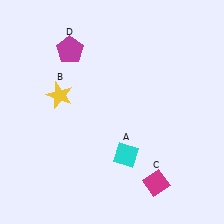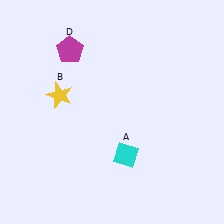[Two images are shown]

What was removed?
The magenta diamond (C) was removed in Image 2.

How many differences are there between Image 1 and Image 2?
There is 1 difference between the two images.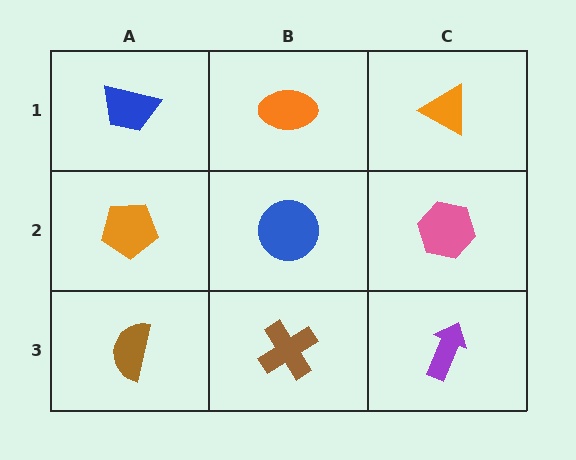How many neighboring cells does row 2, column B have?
4.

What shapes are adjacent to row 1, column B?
A blue circle (row 2, column B), a blue trapezoid (row 1, column A), an orange triangle (row 1, column C).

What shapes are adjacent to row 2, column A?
A blue trapezoid (row 1, column A), a brown semicircle (row 3, column A), a blue circle (row 2, column B).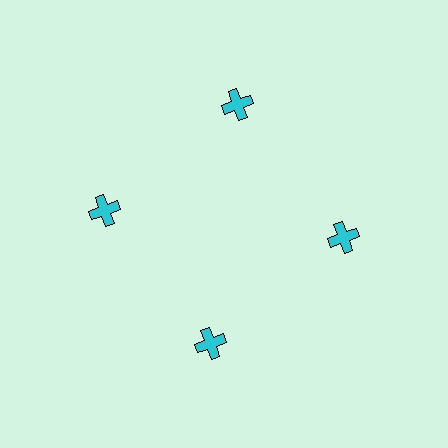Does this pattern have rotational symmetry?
Yes, this pattern has 4-fold rotational symmetry. It looks the same after rotating 90 degrees around the center.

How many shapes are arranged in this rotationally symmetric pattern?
There are 4 shapes, arranged in 4 groups of 1.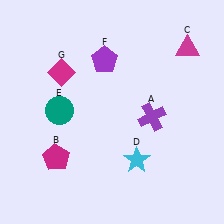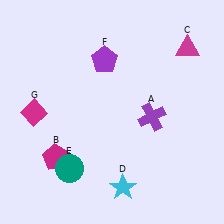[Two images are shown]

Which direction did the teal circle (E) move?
The teal circle (E) moved down.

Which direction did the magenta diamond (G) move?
The magenta diamond (G) moved down.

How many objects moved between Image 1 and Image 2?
3 objects moved between the two images.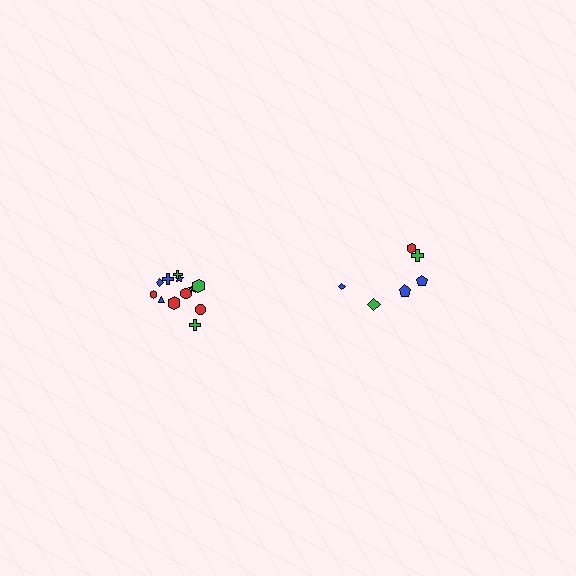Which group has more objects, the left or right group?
The left group.